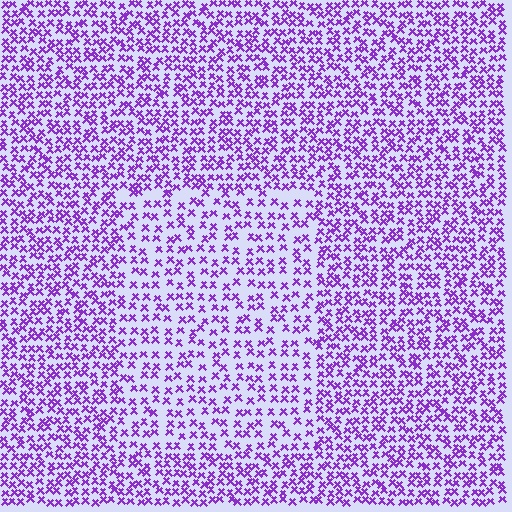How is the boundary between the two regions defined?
The boundary is defined by a change in element density (approximately 1.7x ratio). All elements are the same color, size, and shape.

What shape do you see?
I see a rectangle.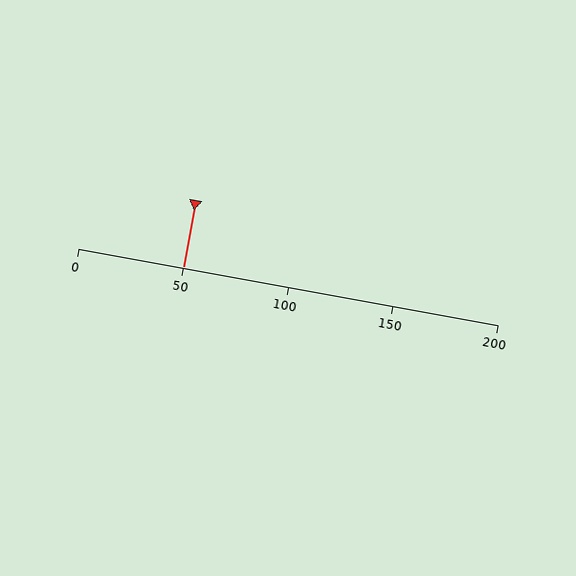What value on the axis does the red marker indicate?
The marker indicates approximately 50.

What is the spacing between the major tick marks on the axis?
The major ticks are spaced 50 apart.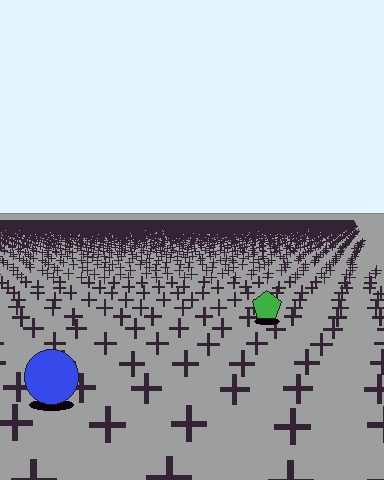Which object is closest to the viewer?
The blue circle is closest. The texture marks near it are larger and more spread out.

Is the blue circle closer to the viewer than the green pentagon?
Yes. The blue circle is closer — you can tell from the texture gradient: the ground texture is coarser near it.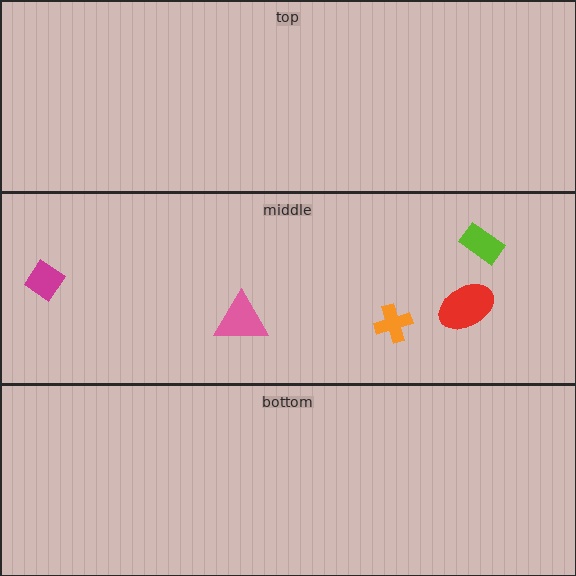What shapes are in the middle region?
The magenta diamond, the lime rectangle, the red ellipse, the pink triangle, the orange cross.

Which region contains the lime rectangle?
The middle region.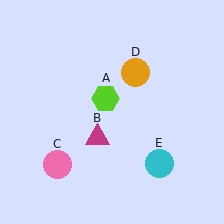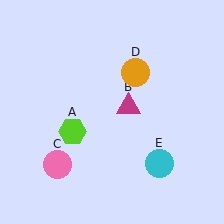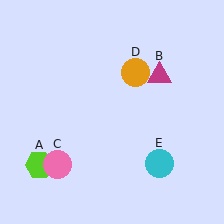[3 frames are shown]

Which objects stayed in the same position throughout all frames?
Pink circle (object C) and orange circle (object D) and cyan circle (object E) remained stationary.